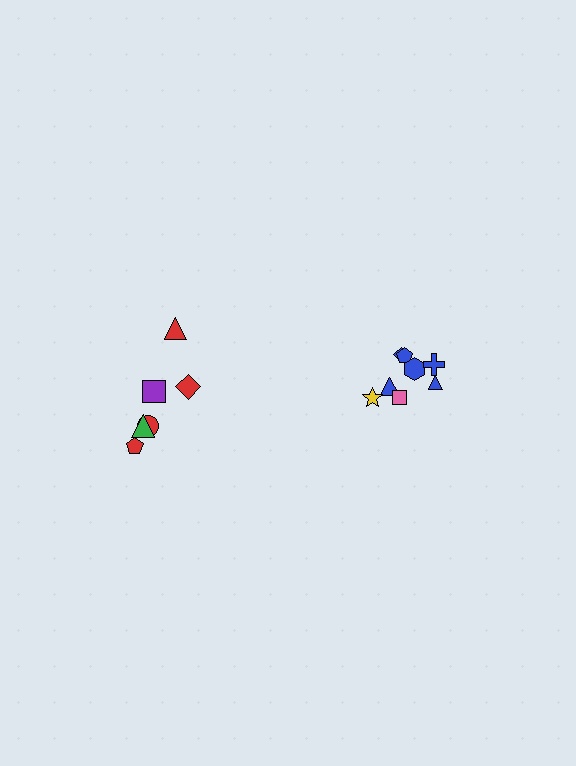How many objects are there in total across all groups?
There are 14 objects.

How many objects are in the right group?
There are 8 objects.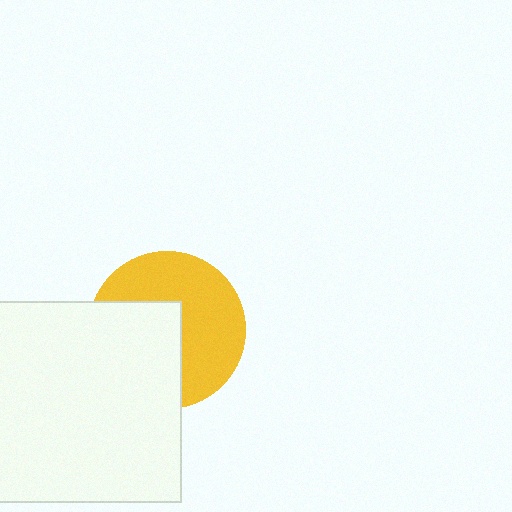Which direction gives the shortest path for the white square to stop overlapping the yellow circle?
Moving toward the lower-left gives the shortest separation.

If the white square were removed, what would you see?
You would see the complete yellow circle.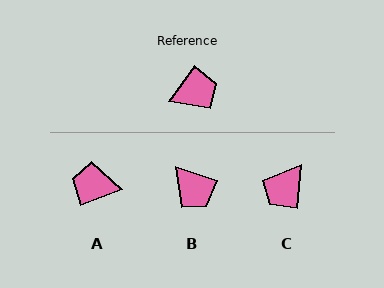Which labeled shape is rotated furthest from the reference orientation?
C, about 149 degrees away.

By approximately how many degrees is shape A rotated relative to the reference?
Approximately 146 degrees counter-clockwise.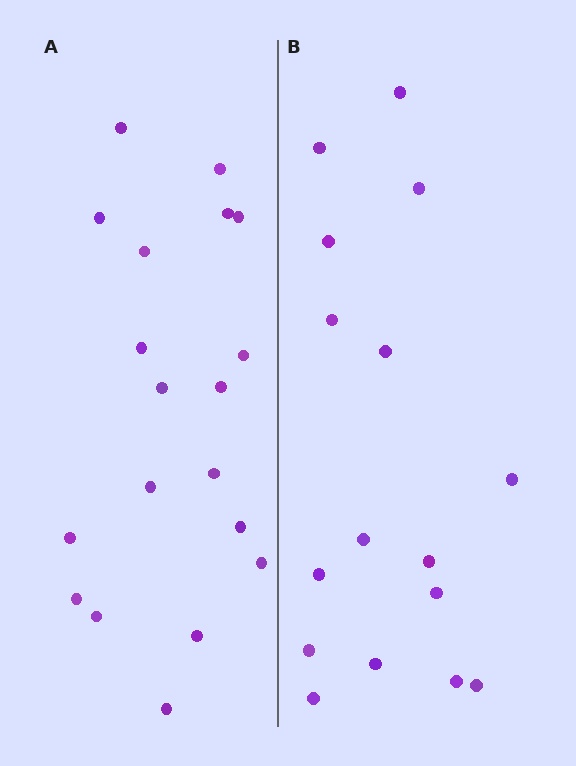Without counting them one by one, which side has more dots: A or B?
Region A (the left region) has more dots.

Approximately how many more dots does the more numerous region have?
Region A has just a few more — roughly 2 or 3 more dots than region B.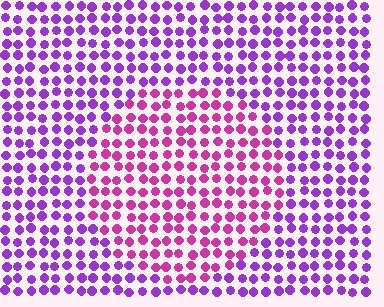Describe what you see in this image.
The image is filled with small purple elements in a uniform arrangement. A circle-shaped region is visible where the elements are tinted to a slightly different hue, forming a subtle color boundary.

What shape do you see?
I see a circle.